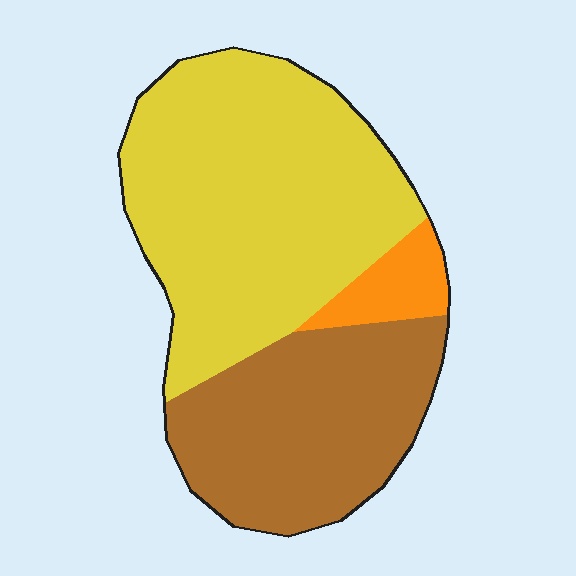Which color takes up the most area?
Yellow, at roughly 55%.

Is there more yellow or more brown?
Yellow.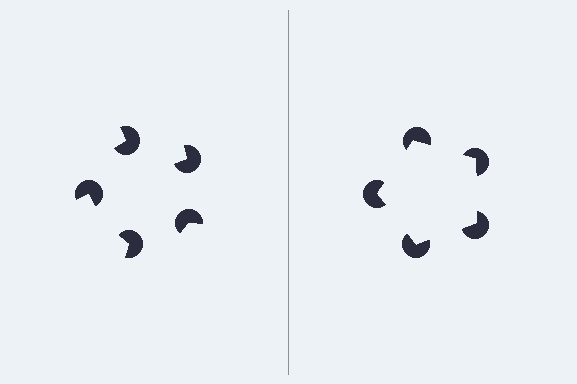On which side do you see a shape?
An illusory pentagon appears on the right side. On the left side the wedge cuts are rotated, so no coherent shape forms.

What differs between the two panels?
The pac-man discs are positioned identically on both sides; only the wedge orientations differ. On the right they align to a pentagon; on the left they are misaligned.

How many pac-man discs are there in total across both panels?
10 — 5 on each side.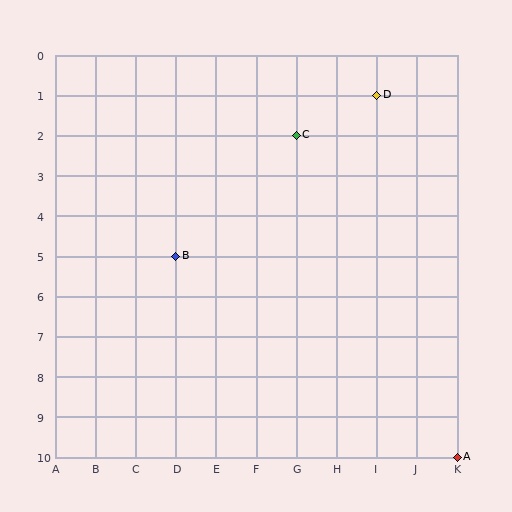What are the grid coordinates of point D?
Point D is at grid coordinates (I, 1).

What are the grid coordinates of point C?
Point C is at grid coordinates (G, 2).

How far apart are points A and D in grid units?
Points A and D are 2 columns and 9 rows apart (about 9.2 grid units diagonally).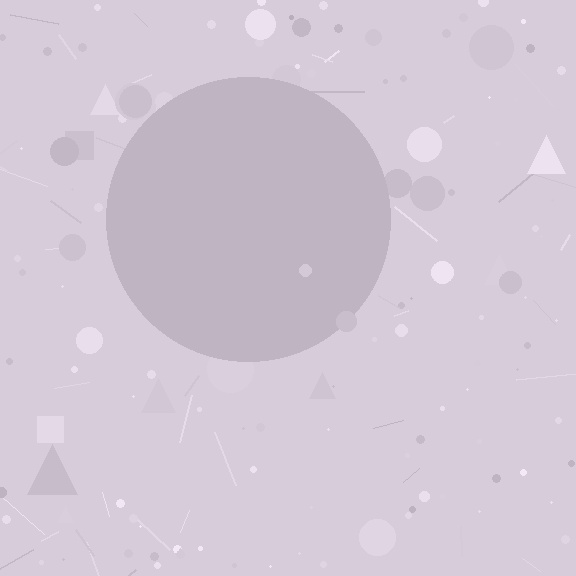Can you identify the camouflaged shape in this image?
The camouflaged shape is a circle.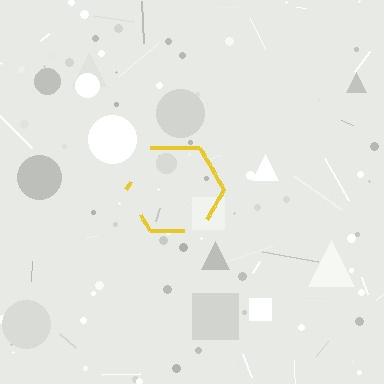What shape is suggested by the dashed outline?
The dashed outline suggests a hexagon.